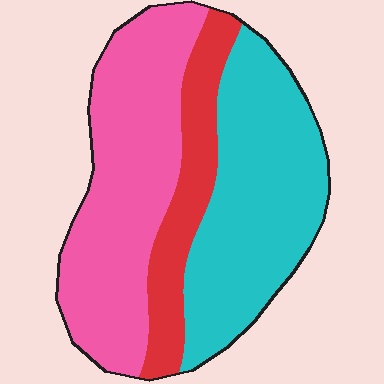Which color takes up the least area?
Red, at roughly 20%.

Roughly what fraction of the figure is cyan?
Cyan takes up between a third and a half of the figure.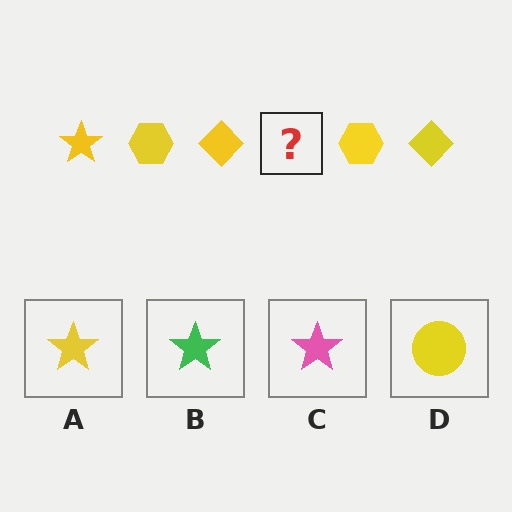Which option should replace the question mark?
Option A.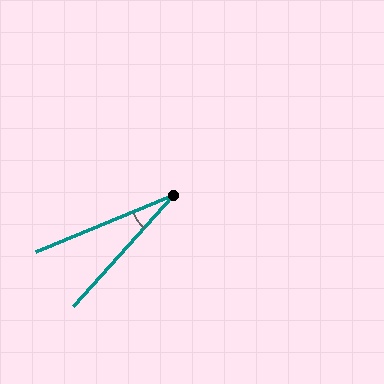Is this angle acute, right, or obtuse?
It is acute.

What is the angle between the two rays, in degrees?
Approximately 25 degrees.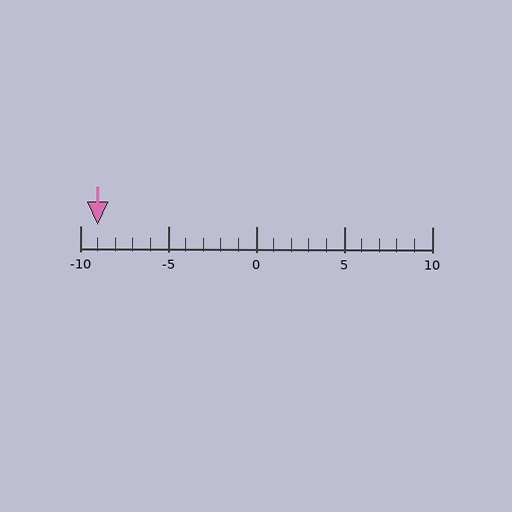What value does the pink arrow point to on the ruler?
The pink arrow points to approximately -9.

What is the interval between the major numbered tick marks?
The major tick marks are spaced 5 units apart.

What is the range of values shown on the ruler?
The ruler shows values from -10 to 10.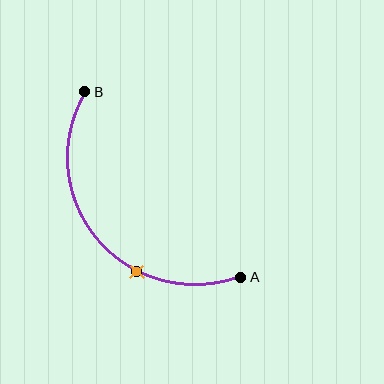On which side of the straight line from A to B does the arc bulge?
The arc bulges below and to the left of the straight line connecting A and B.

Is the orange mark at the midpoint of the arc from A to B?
No. The orange mark lies on the arc but is closer to endpoint A. The arc midpoint would be at the point on the curve equidistant along the arc from both A and B.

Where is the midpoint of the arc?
The arc midpoint is the point on the curve farthest from the straight line joining A and B. It sits below and to the left of that line.